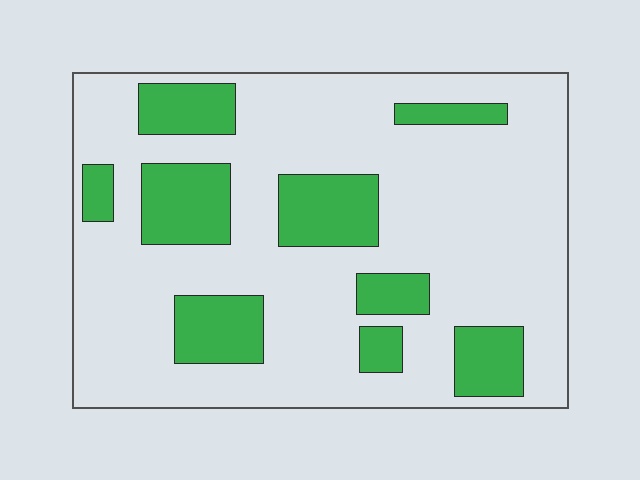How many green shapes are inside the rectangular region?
9.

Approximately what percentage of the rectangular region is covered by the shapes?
Approximately 25%.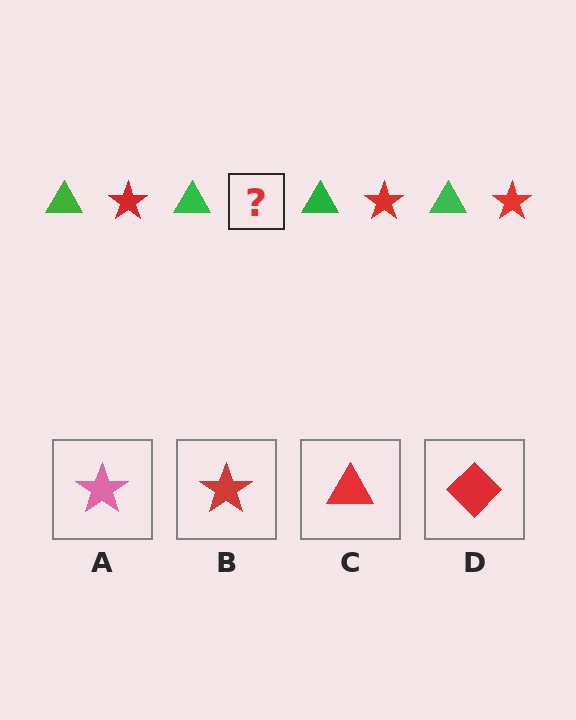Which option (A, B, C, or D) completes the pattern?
B.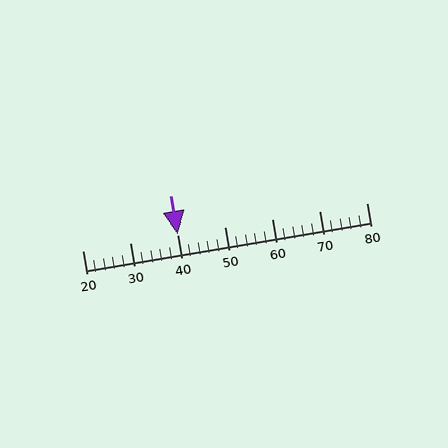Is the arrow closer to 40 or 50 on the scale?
The arrow is closer to 40.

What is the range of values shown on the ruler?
The ruler shows values from 20 to 80.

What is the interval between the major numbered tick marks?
The major tick marks are spaced 10 units apart.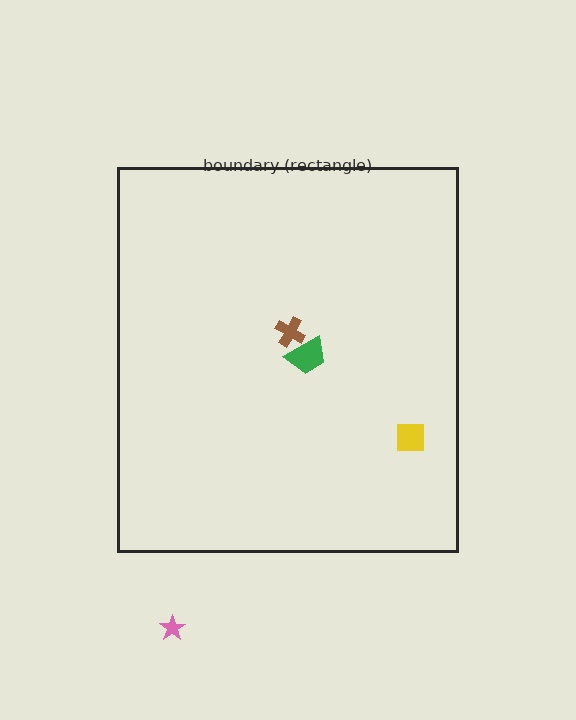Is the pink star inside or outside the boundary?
Outside.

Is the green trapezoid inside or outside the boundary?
Inside.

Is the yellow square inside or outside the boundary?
Inside.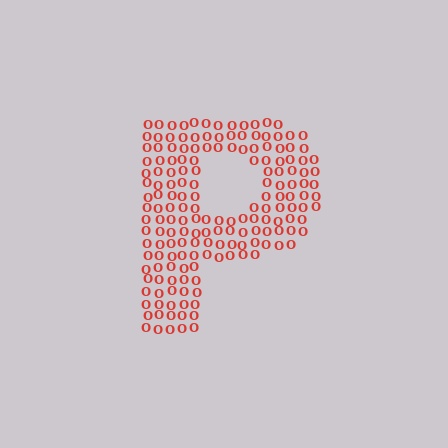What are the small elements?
The small elements are letter O's.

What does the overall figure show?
The overall figure shows the letter P.